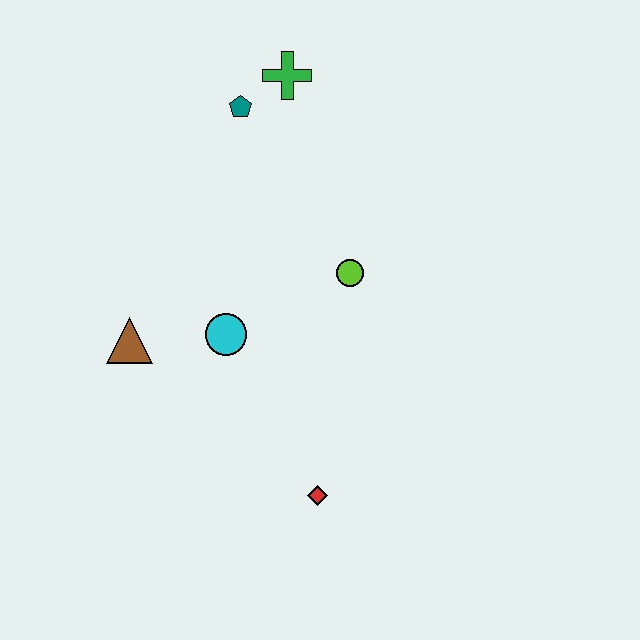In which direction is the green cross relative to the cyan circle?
The green cross is above the cyan circle.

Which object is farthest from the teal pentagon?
The red diamond is farthest from the teal pentagon.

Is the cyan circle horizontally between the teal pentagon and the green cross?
No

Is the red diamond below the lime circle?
Yes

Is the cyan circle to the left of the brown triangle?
No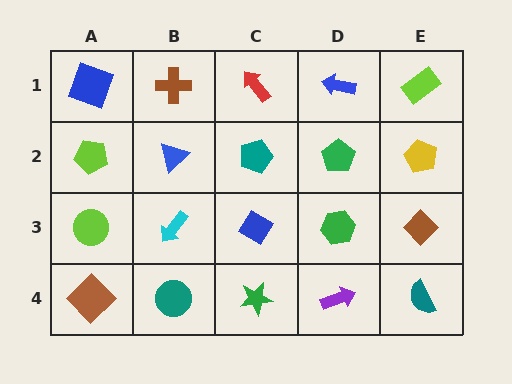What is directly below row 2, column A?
A lime circle.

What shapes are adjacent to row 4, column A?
A lime circle (row 3, column A), a teal circle (row 4, column B).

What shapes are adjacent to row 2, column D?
A blue arrow (row 1, column D), a green hexagon (row 3, column D), a teal pentagon (row 2, column C), a yellow pentagon (row 2, column E).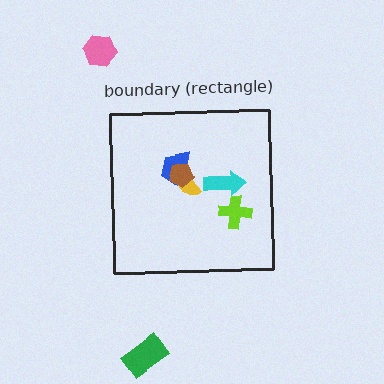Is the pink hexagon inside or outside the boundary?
Outside.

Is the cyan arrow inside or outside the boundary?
Inside.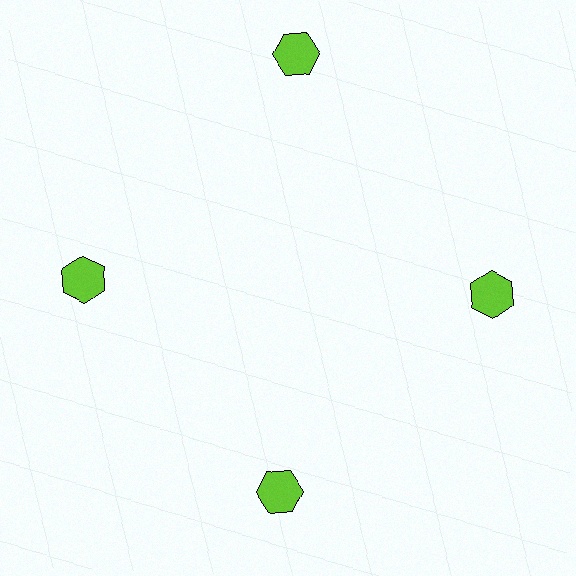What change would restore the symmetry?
The symmetry would be restored by moving it inward, back onto the ring so that all 4 hexagons sit at equal angles and equal distance from the center.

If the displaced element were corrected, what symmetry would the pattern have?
It would have 4-fold rotational symmetry — the pattern would map onto itself every 90 degrees.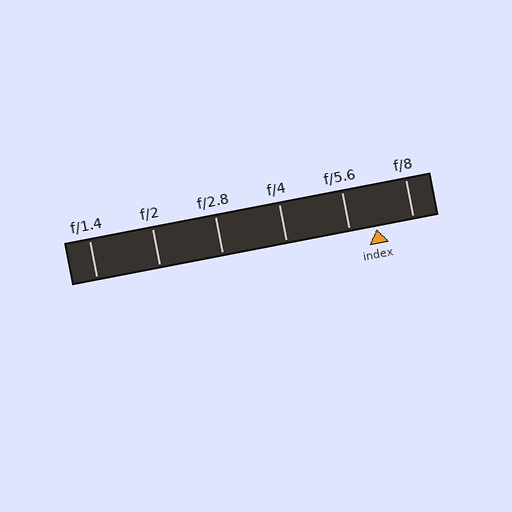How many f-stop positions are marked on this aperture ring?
There are 6 f-stop positions marked.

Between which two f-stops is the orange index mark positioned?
The index mark is between f/5.6 and f/8.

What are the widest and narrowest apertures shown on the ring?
The widest aperture shown is f/1.4 and the narrowest is f/8.